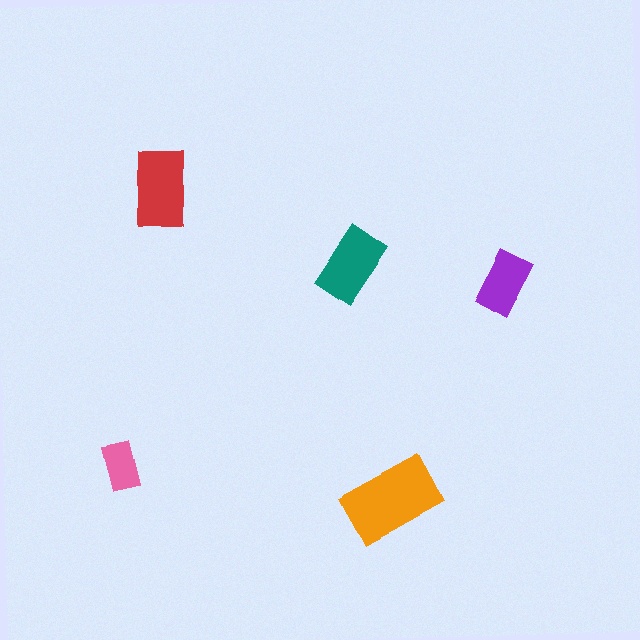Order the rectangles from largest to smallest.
the orange one, the red one, the teal one, the purple one, the pink one.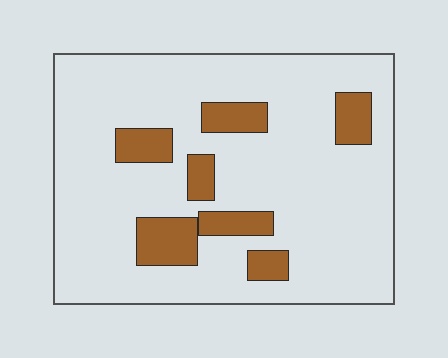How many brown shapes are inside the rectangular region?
7.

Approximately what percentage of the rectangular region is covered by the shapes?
Approximately 15%.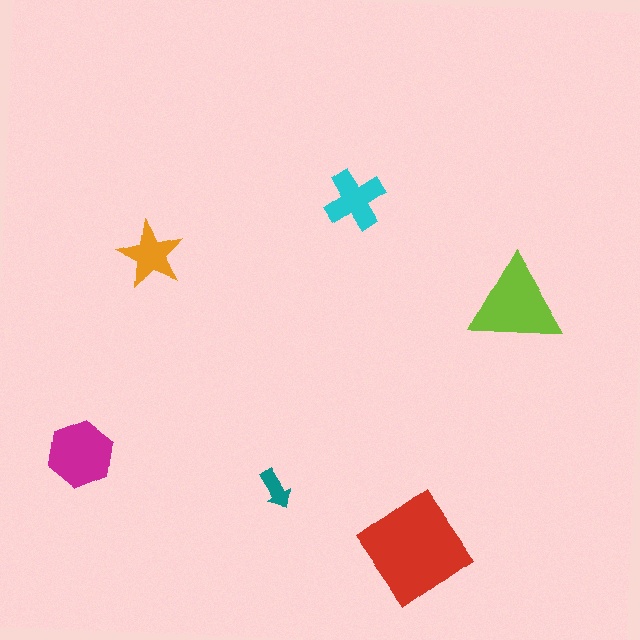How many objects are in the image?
There are 6 objects in the image.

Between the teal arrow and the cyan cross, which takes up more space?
The cyan cross.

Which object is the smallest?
The teal arrow.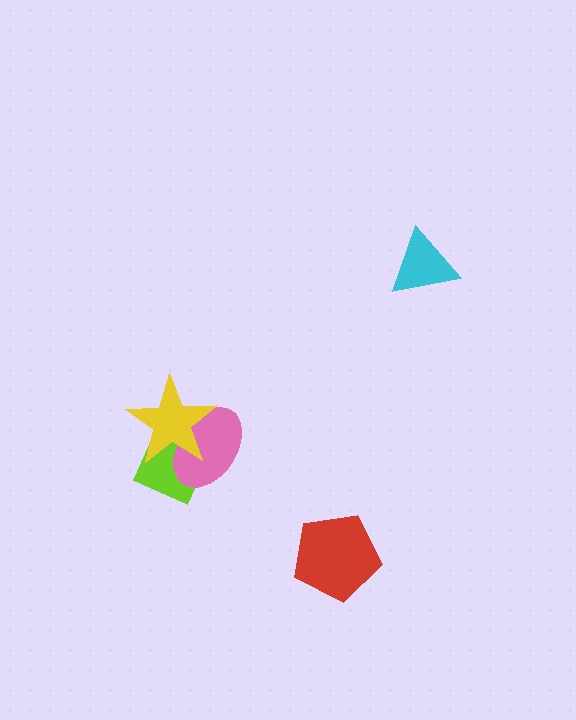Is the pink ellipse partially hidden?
Yes, it is partially covered by another shape.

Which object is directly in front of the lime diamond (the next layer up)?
The pink ellipse is directly in front of the lime diamond.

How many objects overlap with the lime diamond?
2 objects overlap with the lime diamond.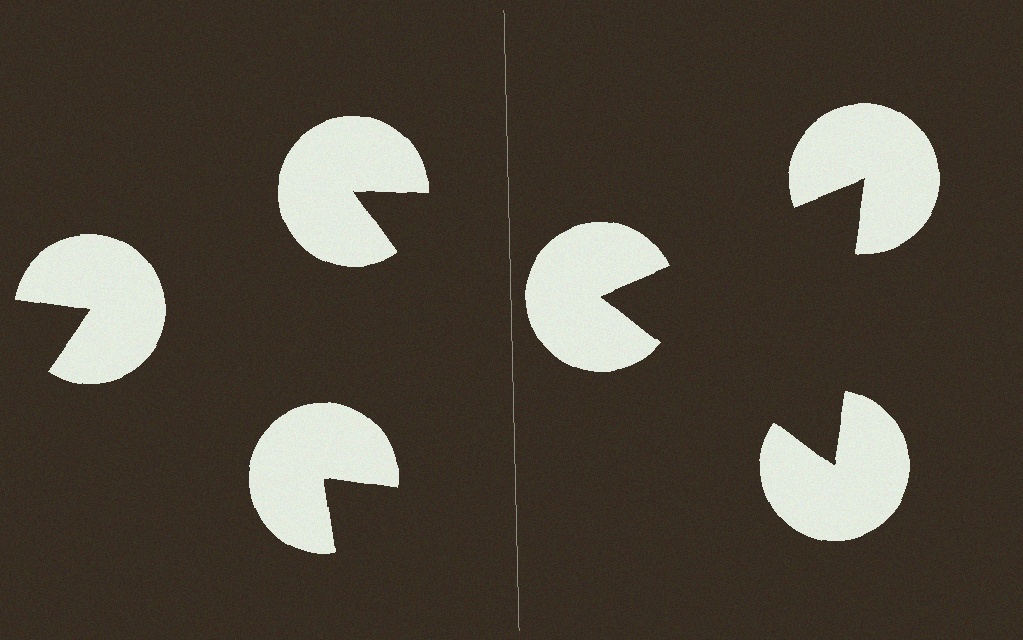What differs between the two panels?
The pac-man discs are positioned identically on both sides; only the wedge orientations differ. On the right they align to a triangle; on the left they are misaligned.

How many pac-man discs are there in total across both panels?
6 — 3 on each side.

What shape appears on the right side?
An illusory triangle.